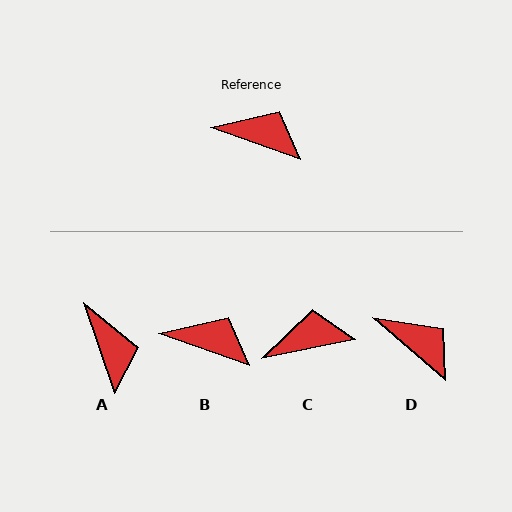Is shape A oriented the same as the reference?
No, it is off by about 52 degrees.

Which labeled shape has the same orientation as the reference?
B.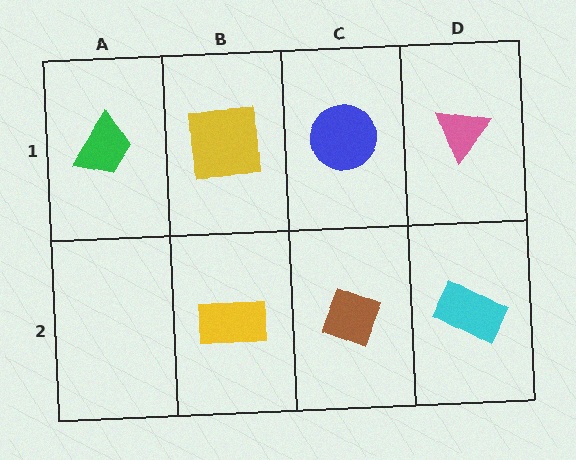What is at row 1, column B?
A yellow square.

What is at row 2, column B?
A yellow rectangle.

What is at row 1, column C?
A blue circle.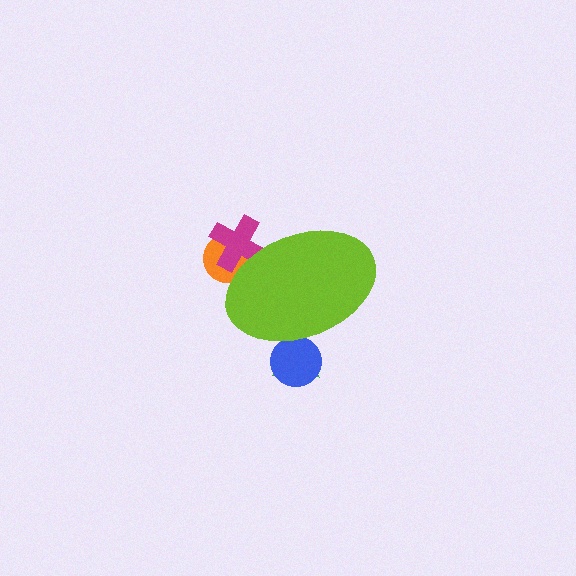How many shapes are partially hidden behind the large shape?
4 shapes are partially hidden.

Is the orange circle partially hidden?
Yes, the orange circle is partially hidden behind the lime ellipse.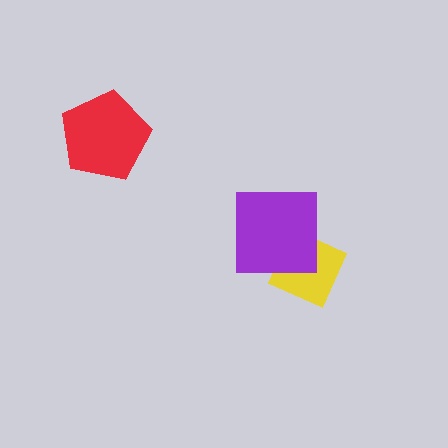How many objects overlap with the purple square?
1 object overlaps with the purple square.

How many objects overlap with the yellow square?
1 object overlaps with the yellow square.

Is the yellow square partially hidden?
Yes, it is partially covered by another shape.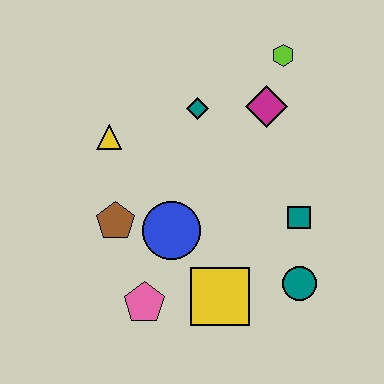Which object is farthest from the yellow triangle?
The teal circle is farthest from the yellow triangle.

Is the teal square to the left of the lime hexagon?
No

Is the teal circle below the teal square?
Yes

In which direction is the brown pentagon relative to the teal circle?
The brown pentagon is to the left of the teal circle.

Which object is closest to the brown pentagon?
The blue circle is closest to the brown pentagon.